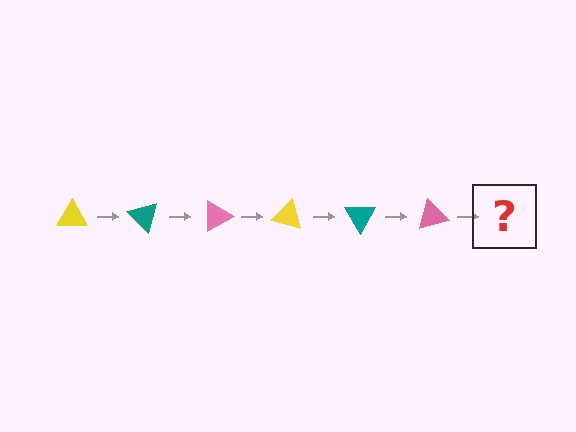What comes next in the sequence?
The next element should be a yellow triangle, rotated 270 degrees from the start.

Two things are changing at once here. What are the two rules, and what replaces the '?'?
The two rules are that it rotates 45 degrees each step and the color cycles through yellow, teal, and pink. The '?' should be a yellow triangle, rotated 270 degrees from the start.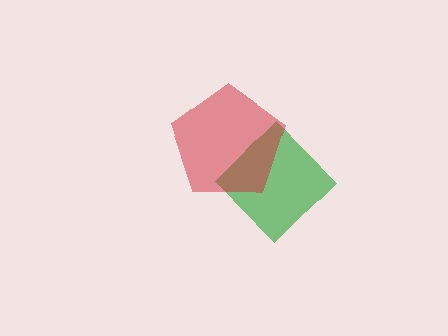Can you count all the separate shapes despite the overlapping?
Yes, there are 2 separate shapes.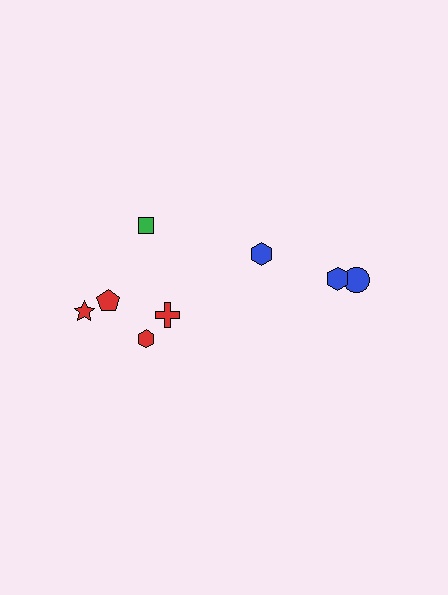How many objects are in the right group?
There are 3 objects.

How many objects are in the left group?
There are 5 objects.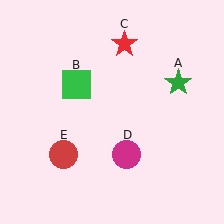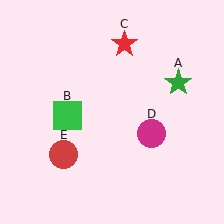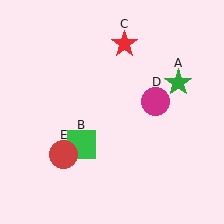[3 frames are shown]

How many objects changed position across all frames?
2 objects changed position: green square (object B), magenta circle (object D).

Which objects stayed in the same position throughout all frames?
Green star (object A) and red star (object C) and red circle (object E) remained stationary.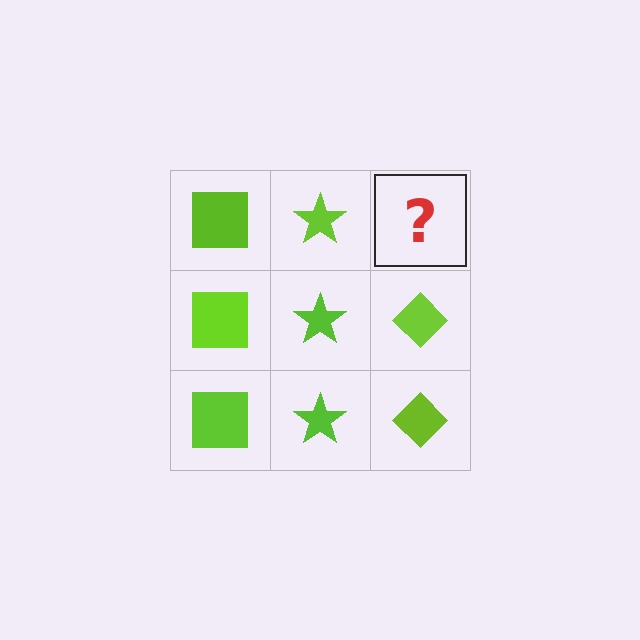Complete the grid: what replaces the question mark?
The question mark should be replaced with a lime diamond.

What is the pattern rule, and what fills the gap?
The rule is that each column has a consistent shape. The gap should be filled with a lime diamond.